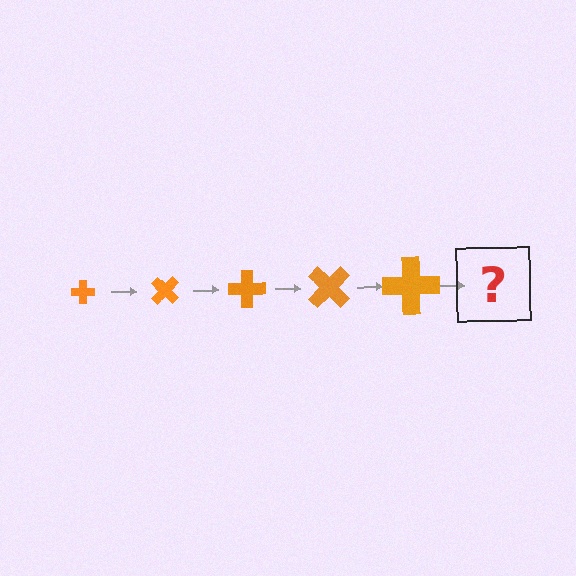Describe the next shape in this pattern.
It should be a cross, larger than the previous one and rotated 225 degrees from the start.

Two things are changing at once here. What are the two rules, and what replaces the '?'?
The two rules are that the cross grows larger each step and it rotates 45 degrees each step. The '?' should be a cross, larger than the previous one and rotated 225 degrees from the start.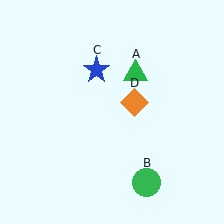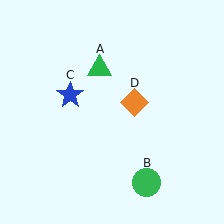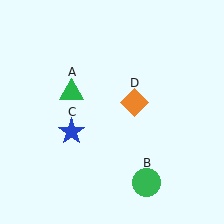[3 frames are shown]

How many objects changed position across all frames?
2 objects changed position: green triangle (object A), blue star (object C).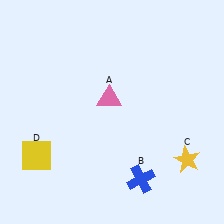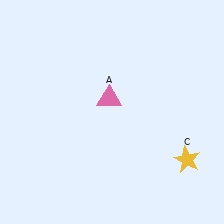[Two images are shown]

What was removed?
The yellow square (D), the blue cross (B) were removed in Image 2.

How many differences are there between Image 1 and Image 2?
There are 2 differences between the two images.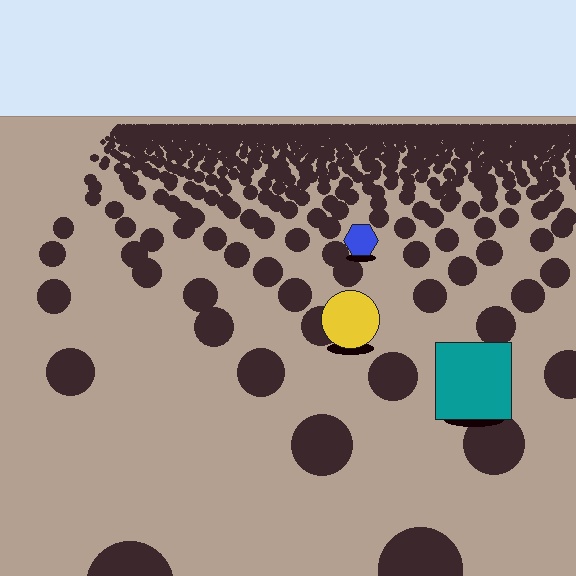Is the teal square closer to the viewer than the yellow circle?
Yes. The teal square is closer — you can tell from the texture gradient: the ground texture is coarser near it.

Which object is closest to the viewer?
The teal square is closest. The texture marks near it are larger and more spread out.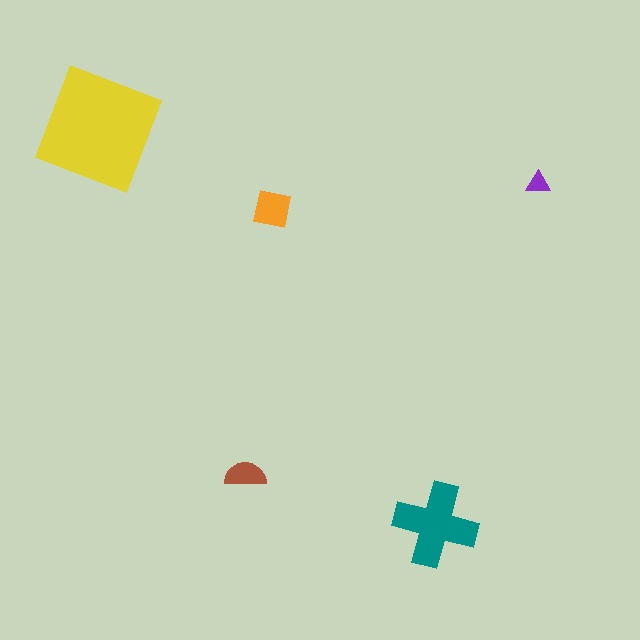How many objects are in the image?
There are 5 objects in the image.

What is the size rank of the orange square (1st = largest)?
3rd.